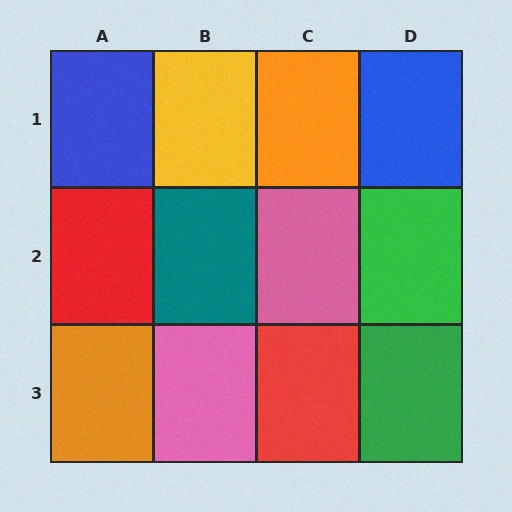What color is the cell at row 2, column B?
Teal.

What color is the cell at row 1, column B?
Yellow.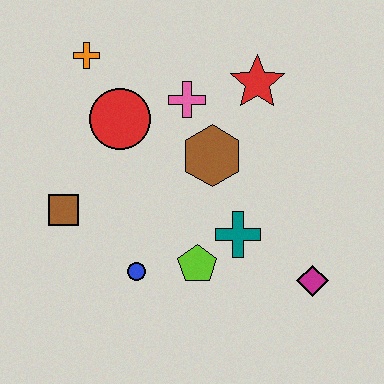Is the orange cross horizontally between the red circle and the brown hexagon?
No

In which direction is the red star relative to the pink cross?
The red star is to the right of the pink cross.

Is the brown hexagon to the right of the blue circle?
Yes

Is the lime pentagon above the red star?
No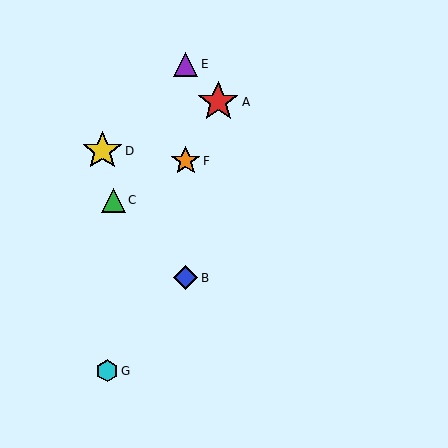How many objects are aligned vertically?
3 objects (B, E, F) are aligned vertically.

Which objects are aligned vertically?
Objects B, E, F are aligned vertically.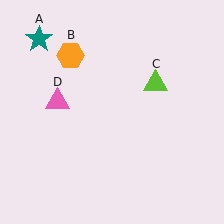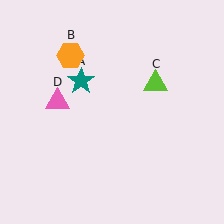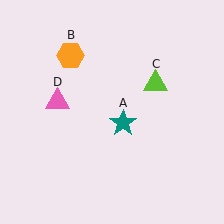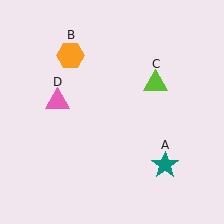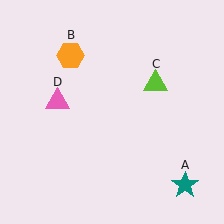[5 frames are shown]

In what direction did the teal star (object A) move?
The teal star (object A) moved down and to the right.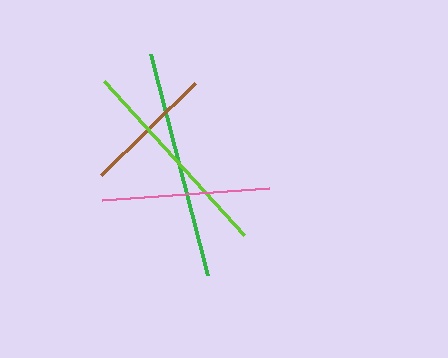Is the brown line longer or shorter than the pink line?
The pink line is longer than the brown line.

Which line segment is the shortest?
The brown line is the shortest at approximately 131 pixels.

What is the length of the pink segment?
The pink segment is approximately 167 pixels long.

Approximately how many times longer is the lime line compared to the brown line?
The lime line is approximately 1.6 times the length of the brown line.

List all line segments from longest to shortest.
From longest to shortest: green, lime, pink, brown.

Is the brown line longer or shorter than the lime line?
The lime line is longer than the brown line.